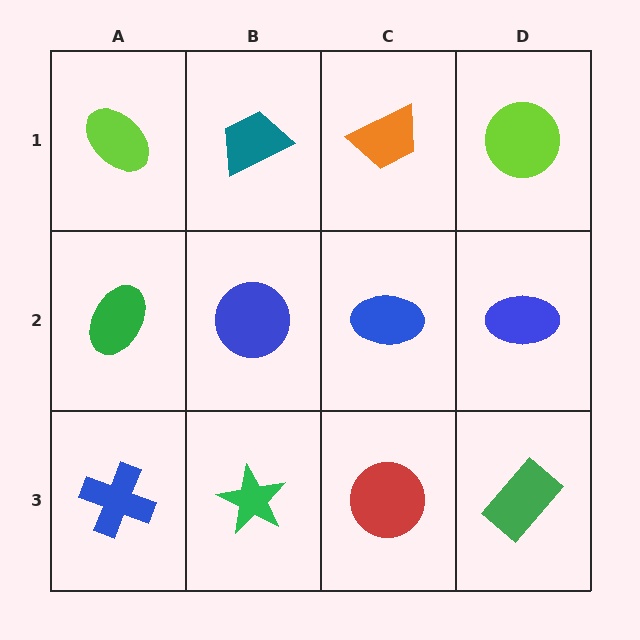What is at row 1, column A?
A lime ellipse.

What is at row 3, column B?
A green star.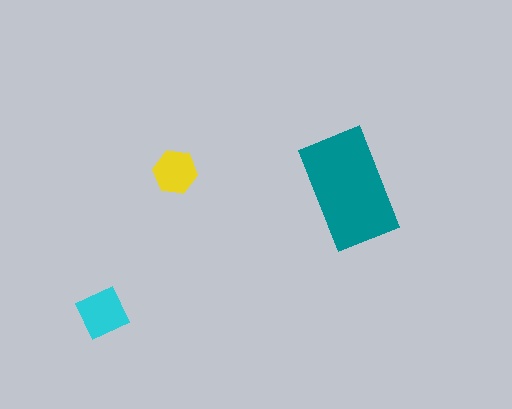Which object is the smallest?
The yellow hexagon.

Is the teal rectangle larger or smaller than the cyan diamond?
Larger.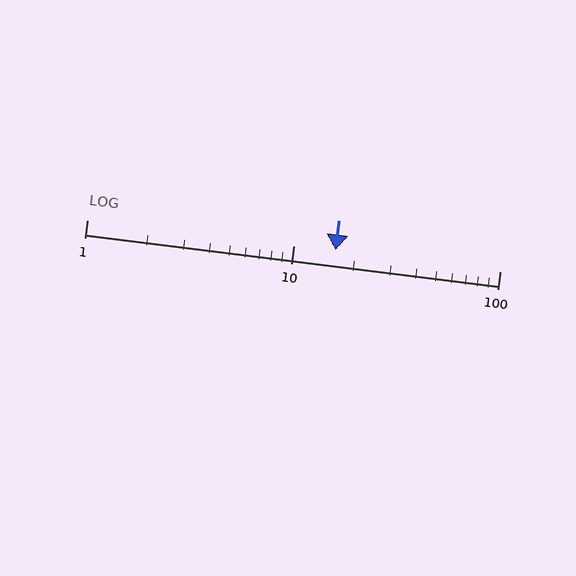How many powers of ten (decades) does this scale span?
The scale spans 2 decades, from 1 to 100.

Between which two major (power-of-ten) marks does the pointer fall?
The pointer is between 10 and 100.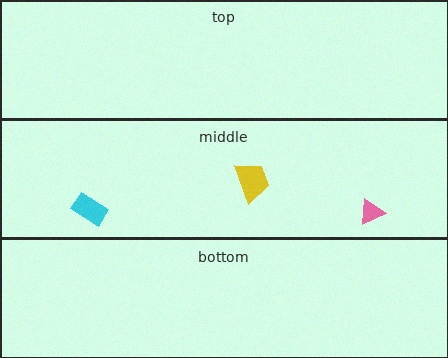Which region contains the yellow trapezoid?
The middle region.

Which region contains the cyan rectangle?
The middle region.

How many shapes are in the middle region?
3.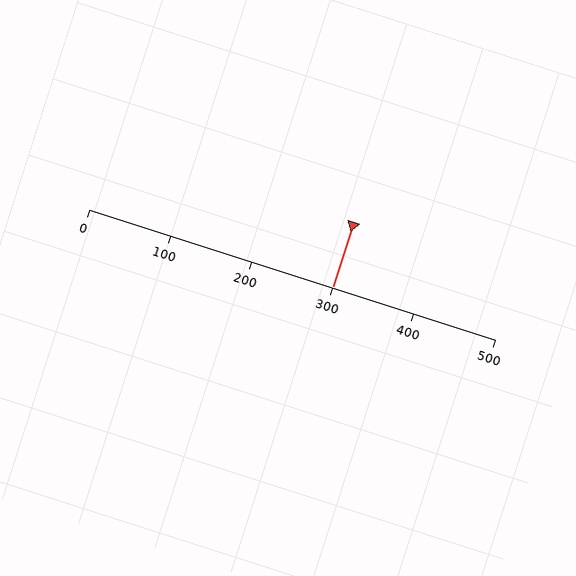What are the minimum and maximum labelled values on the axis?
The axis runs from 0 to 500.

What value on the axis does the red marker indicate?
The marker indicates approximately 300.